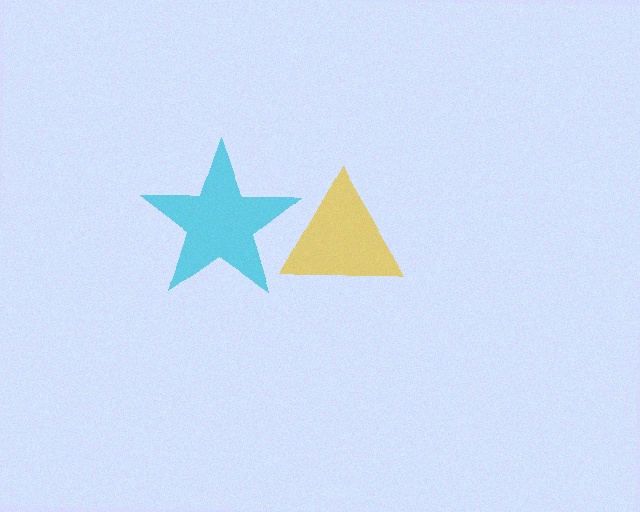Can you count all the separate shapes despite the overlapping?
Yes, there are 2 separate shapes.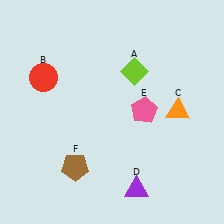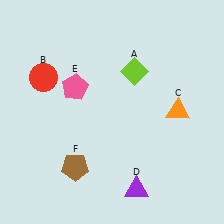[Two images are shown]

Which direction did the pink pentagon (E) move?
The pink pentagon (E) moved left.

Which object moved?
The pink pentagon (E) moved left.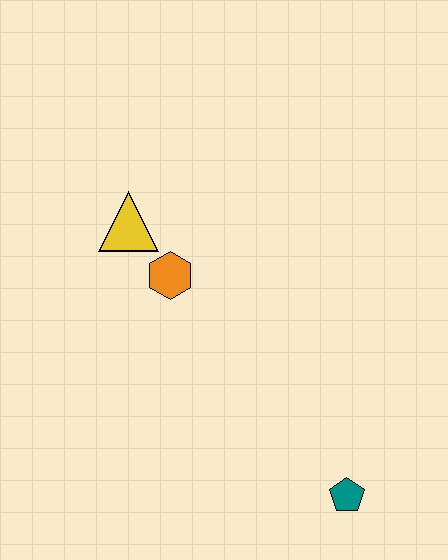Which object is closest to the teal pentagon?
The orange hexagon is closest to the teal pentagon.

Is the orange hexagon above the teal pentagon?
Yes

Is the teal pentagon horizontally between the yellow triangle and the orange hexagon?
No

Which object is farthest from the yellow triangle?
The teal pentagon is farthest from the yellow triangle.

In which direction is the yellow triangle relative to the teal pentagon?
The yellow triangle is above the teal pentagon.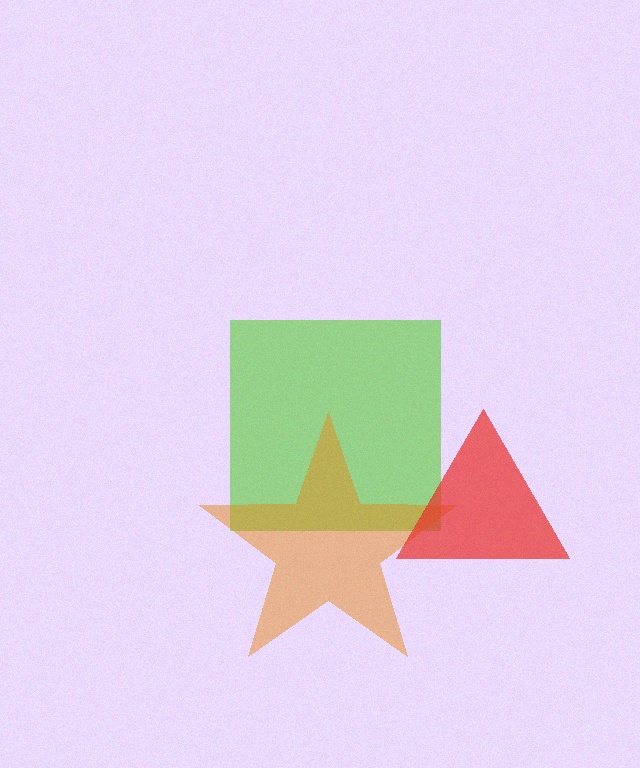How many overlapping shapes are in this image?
There are 3 overlapping shapes in the image.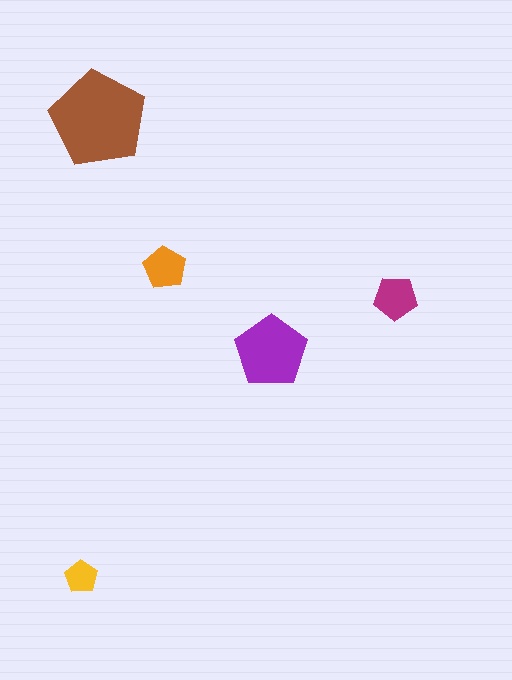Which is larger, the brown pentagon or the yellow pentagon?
The brown one.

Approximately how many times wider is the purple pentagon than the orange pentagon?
About 1.5 times wider.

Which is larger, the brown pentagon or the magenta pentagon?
The brown one.